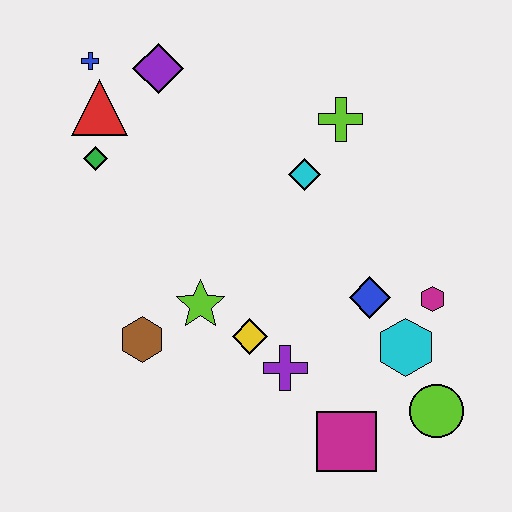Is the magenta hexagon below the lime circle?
No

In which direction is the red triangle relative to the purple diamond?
The red triangle is to the left of the purple diamond.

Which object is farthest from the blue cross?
The lime circle is farthest from the blue cross.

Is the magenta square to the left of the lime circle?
Yes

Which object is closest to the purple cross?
The yellow diamond is closest to the purple cross.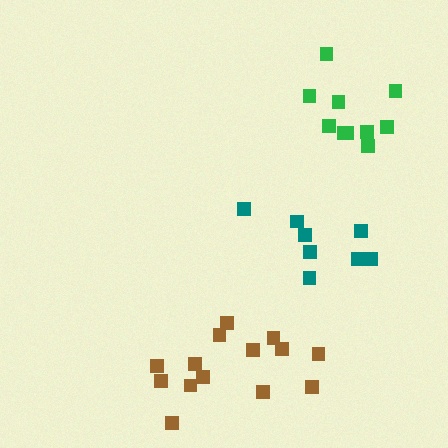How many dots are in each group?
Group 1: 8 dots, Group 2: 14 dots, Group 3: 10 dots (32 total).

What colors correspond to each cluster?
The clusters are colored: teal, brown, green.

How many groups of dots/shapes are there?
There are 3 groups.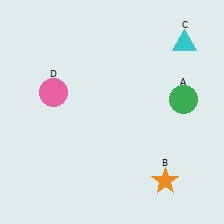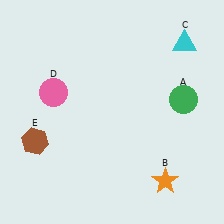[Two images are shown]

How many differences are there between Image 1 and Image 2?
There is 1 difference between the two images.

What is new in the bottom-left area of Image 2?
A brown hexagon (E) was added in the bottom-left area of Image 2.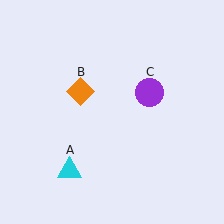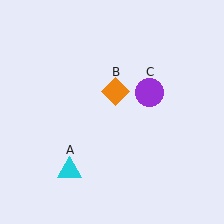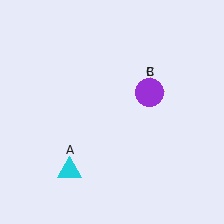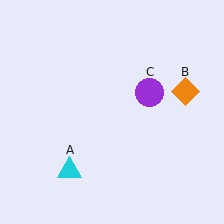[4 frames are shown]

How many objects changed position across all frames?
1 object changed position: orange diamond (object B).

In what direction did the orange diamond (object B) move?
The orange diamond (object B) moved right.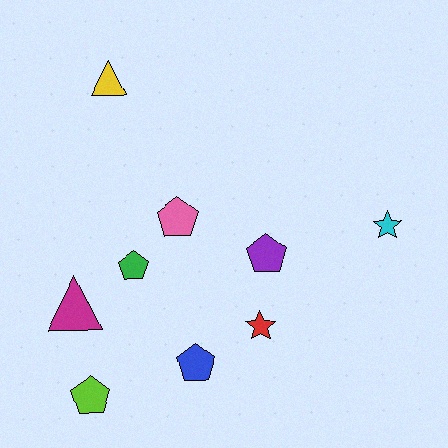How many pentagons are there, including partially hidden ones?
There are 5 pentagons.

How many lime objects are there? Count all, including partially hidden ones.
There is 1 lime object.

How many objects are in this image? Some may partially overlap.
There are 9 objects.